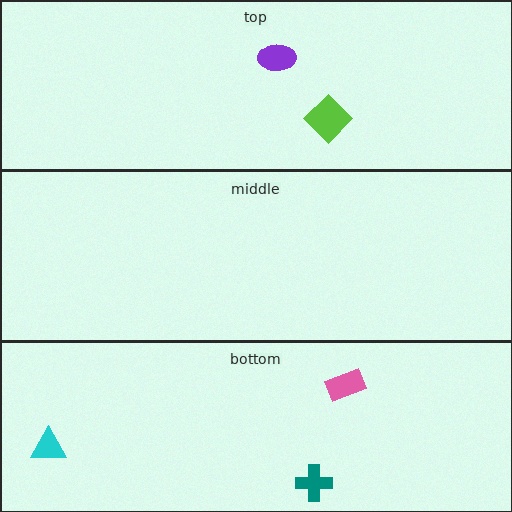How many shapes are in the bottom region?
3.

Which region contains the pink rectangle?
The bottom region.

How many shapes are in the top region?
2.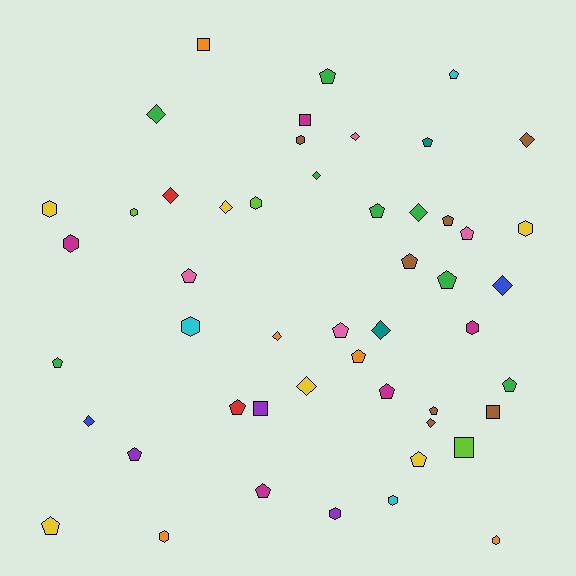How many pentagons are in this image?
There are 20 pentagons.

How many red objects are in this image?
There are 2 red objects.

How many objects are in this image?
There are 50 objects.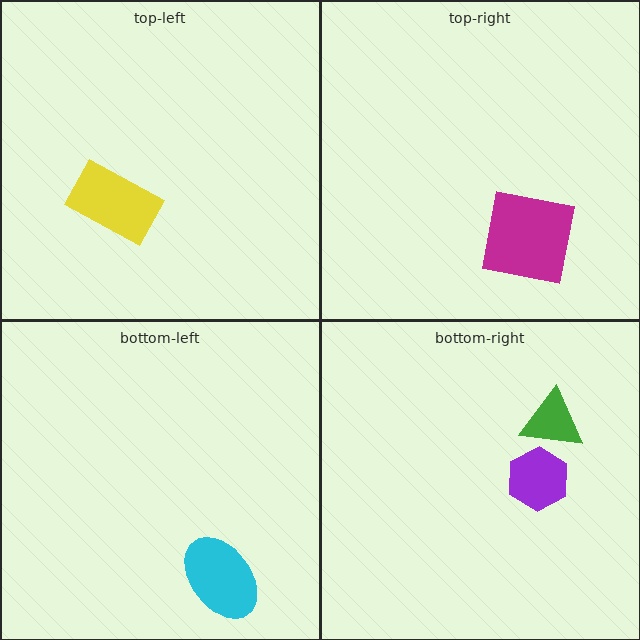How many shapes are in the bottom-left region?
1.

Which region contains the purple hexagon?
The bottom-right region.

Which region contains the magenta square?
The top-right region.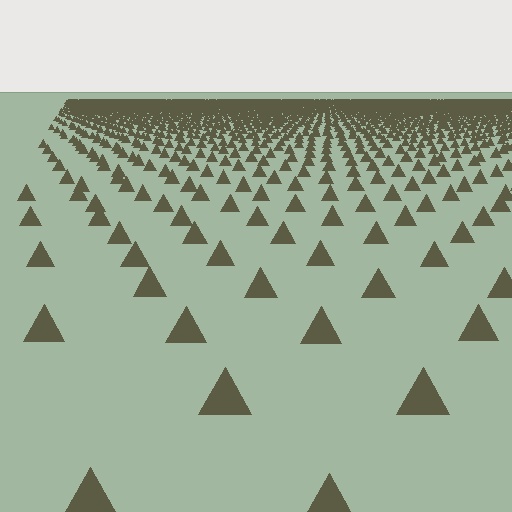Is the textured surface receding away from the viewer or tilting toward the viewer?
The surface is receding away from the viewer. Texture elements get smaller and denser toward the top.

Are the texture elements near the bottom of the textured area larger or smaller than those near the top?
Larger. Near the bottom, elements are closer to the viewer and appear at a bigger on-screen size.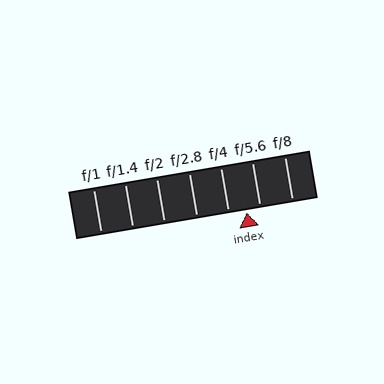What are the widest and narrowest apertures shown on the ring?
The widest aperture shown is f/1 and the narrowest is f/8.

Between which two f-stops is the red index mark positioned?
The index mark is between f/4 and f/5.6.